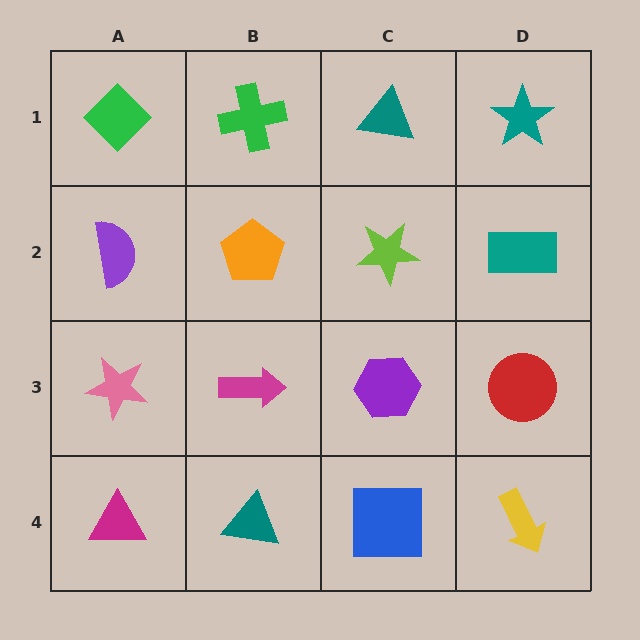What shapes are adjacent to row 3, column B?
An orange pentagon (row 2, column B), a teal triangle (row 4, column B), a pink star (row 3, column A), a purple hexagon (row 3, column C).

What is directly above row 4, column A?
A pink star.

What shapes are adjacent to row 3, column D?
A teal rectangle (row 2, column D), a yellow arrow (row 4, column D), a purple hexagon (row 3, column C).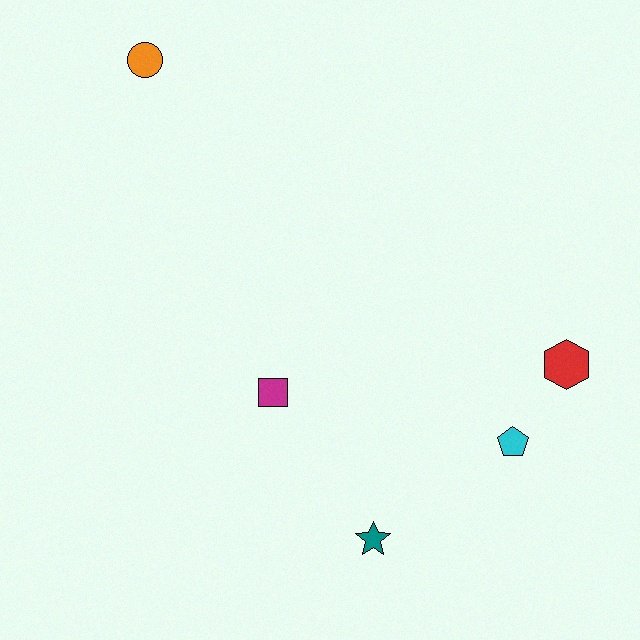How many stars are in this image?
There is 1 star.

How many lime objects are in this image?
There are no lime objects.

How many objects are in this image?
There are 5 objects.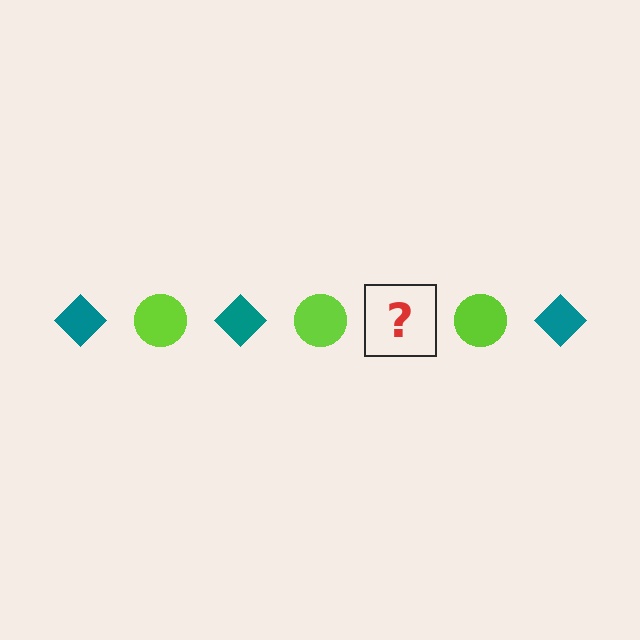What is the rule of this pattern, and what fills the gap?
The rule is that the pattern alternates between teal diamond and lime circle. The gap should be filled with a teal diamond.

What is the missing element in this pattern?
The missing element is a teal diamond.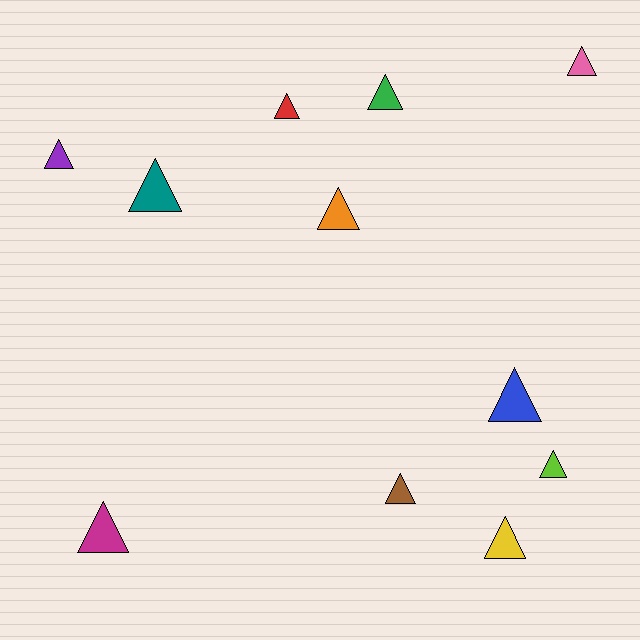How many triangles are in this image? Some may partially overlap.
There are 11 triangles.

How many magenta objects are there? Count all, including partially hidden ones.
There is 1 magenta object.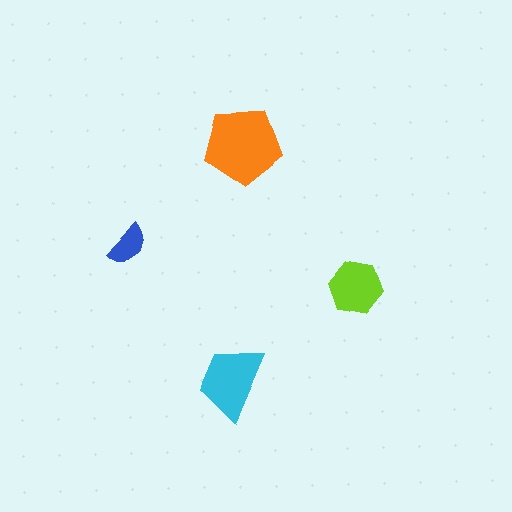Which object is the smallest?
The blue semicircle.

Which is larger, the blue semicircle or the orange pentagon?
The orange pentagon.